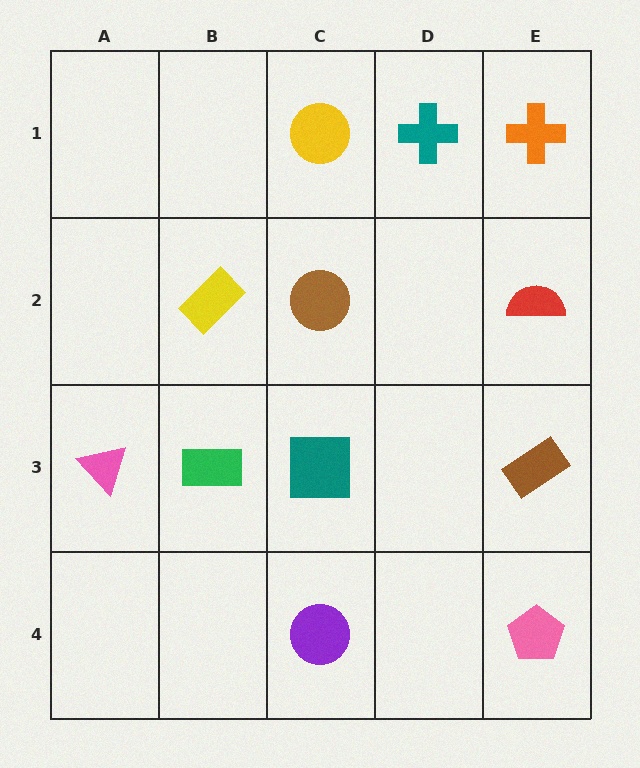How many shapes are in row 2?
3 shapes.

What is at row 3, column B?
A green rectangle.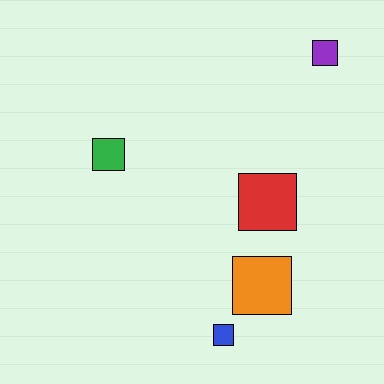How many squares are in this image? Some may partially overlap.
There are 5 squares.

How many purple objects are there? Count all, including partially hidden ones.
There is 1 purple object.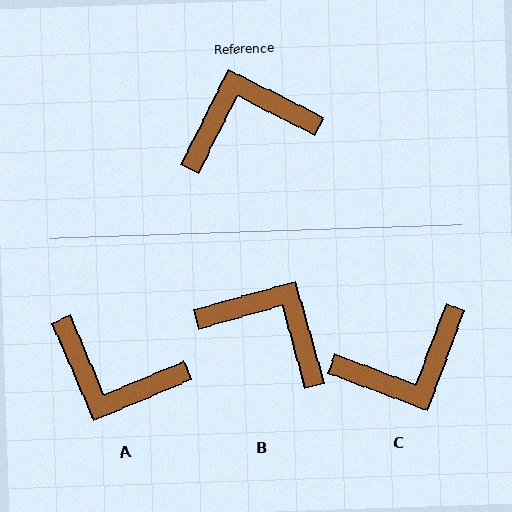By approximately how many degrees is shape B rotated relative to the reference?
Approximately 48 degrees clockwise.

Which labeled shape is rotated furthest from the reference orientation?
C, about 174 degrees away.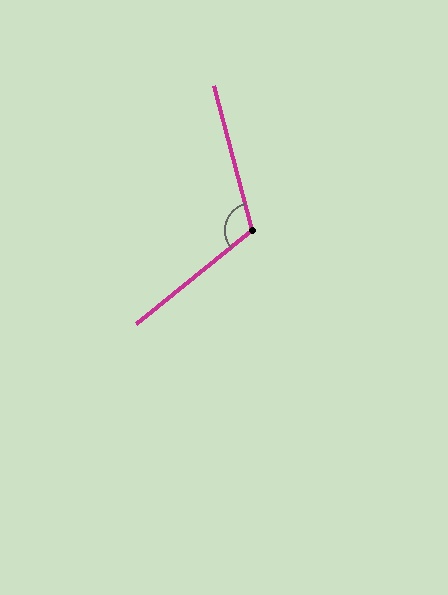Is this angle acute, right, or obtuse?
It is obtuse.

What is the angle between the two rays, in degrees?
Approximately 114 degrees.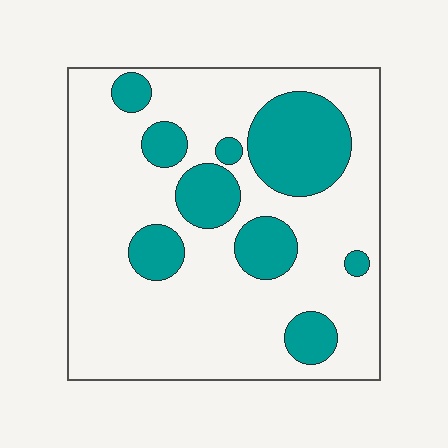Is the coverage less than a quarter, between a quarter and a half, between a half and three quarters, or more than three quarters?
Less than a quarter.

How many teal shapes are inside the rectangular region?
9.